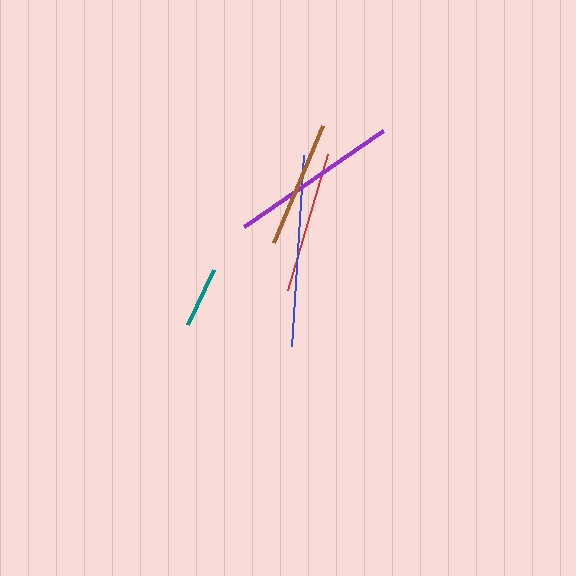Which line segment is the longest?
The blue line is the longest at approximately 192 pixels.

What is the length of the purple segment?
The purple segment is approximately 168 pixels long.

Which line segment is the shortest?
The teal line is the shortest at approximately 61 pixels.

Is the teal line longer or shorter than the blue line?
The blue line is longer than the teal line.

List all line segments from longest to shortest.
From longest to shortest: blue, purple, red, brown, teal.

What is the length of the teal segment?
The teal segment is approximately 61 pixels long.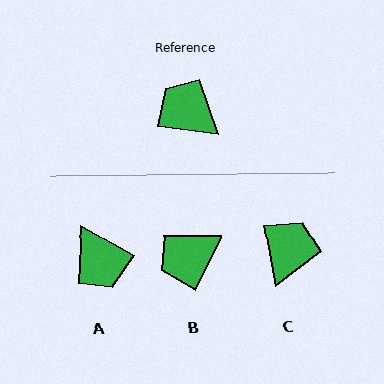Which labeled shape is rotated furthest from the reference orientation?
A, about 158 degrees away.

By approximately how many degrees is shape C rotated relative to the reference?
Approximately 72 degrees clockwise.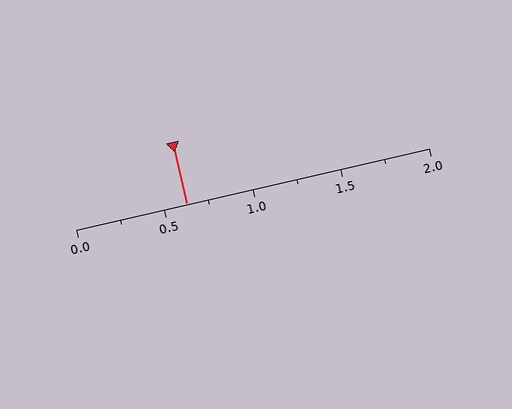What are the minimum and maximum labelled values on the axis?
The axis runs from 0.0 to 2.0.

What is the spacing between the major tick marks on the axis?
The major ticks are spaced 0.5 apart.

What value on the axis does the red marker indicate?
The marker indicates approximately 0.62.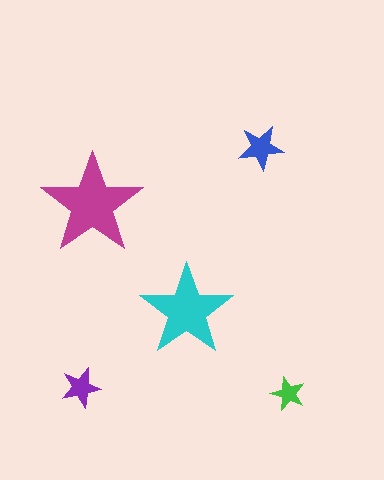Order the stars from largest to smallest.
the magenta one, the cyan one, the blue one, the purple one, the green one.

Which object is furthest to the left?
The purple star is leftmost.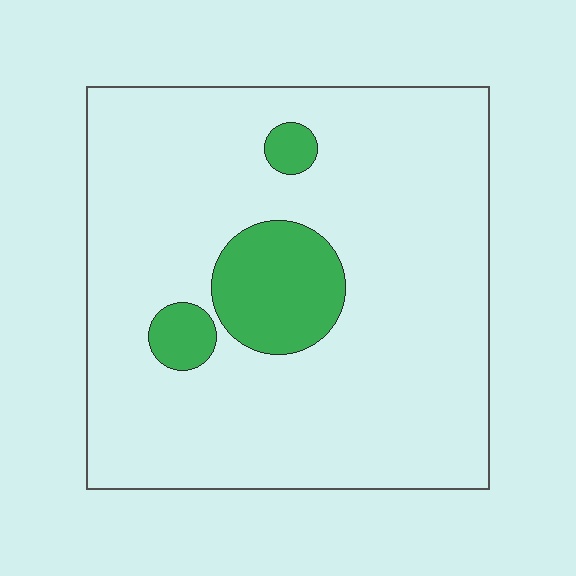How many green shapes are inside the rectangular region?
3.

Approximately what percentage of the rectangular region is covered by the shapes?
Approximately 10%.